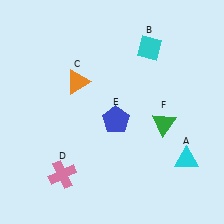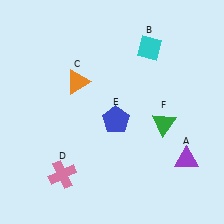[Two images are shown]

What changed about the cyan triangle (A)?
In Image 1, A is cyan. In Image 2, it changed to purple.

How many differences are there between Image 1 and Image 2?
There is 1 difference between the two images.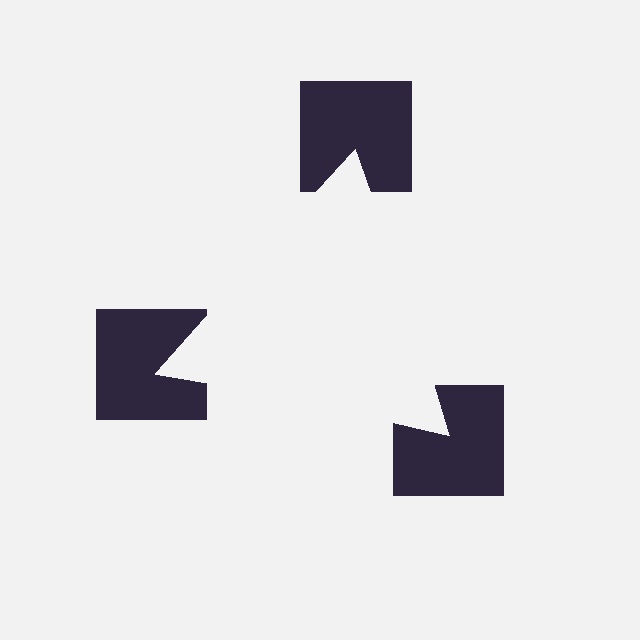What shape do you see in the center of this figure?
An illusory triangle — its edges are inferred from the aligned wedge cuts in the notched squares, not physically drawn.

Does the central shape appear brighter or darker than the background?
It typically appears slightly brighter than the background, even though no actual brightness change is drawn.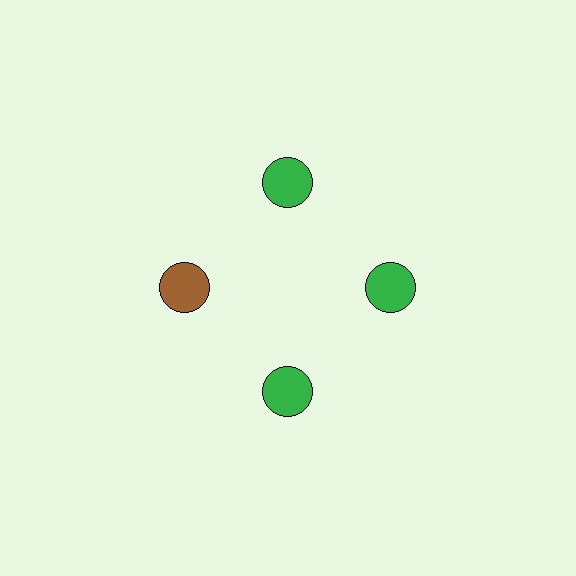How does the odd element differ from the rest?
It has a different color: brown instead of green.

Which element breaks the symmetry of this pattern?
The brown circle at roughly the 9 o'clock position breaks the symmetry. All other shapes are green circles.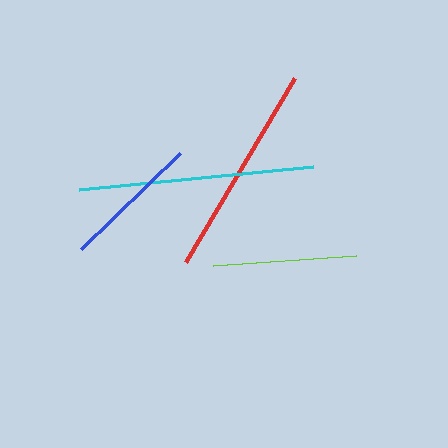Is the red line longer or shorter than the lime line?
The red line is longer than the lime line.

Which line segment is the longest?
The cyan line is the longest at approximately 235 pixels.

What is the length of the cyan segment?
The cyan segment is approximately 235 pixels long.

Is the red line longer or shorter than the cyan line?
The cyan line is longer than the red line.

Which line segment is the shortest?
The blue line is the shortest at approximately 138 pixels.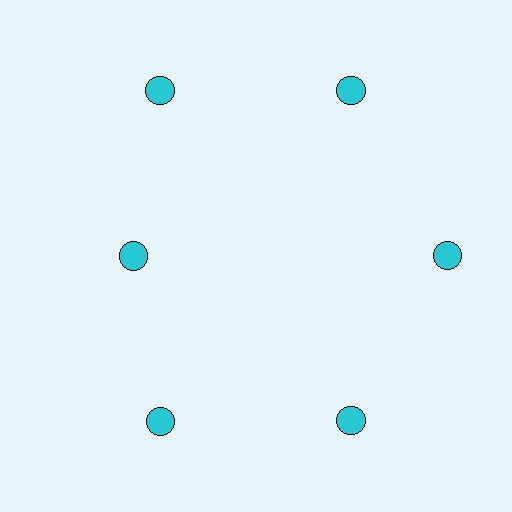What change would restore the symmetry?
The symmetry would be restored by moving it outward, back onto the ring so that all 6 circles sit at equal angles and equal distance from the center.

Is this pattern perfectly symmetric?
No. The 6 cyan circles are arranged in a ring, but one element near the 9 o'clock position is pulled inward toward the center, breaking the 6-fold rotational symmetry.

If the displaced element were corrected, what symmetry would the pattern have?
It would have 6-fold rotational symmetry — the pattern would map onto itself every 60 degrees.